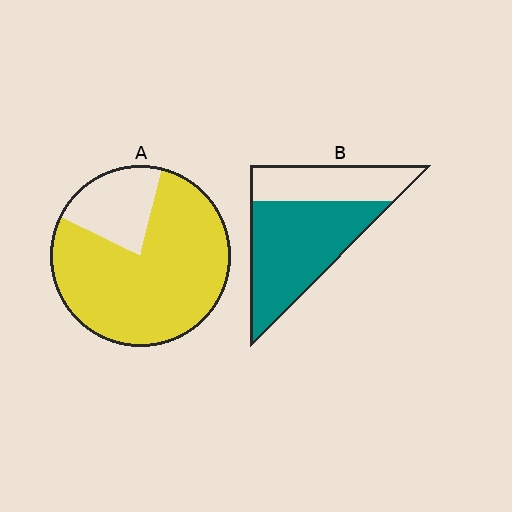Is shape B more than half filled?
Yes.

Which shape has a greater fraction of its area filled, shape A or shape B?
Shape A.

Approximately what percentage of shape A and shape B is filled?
A is approximately 80% and B is approximately 65%.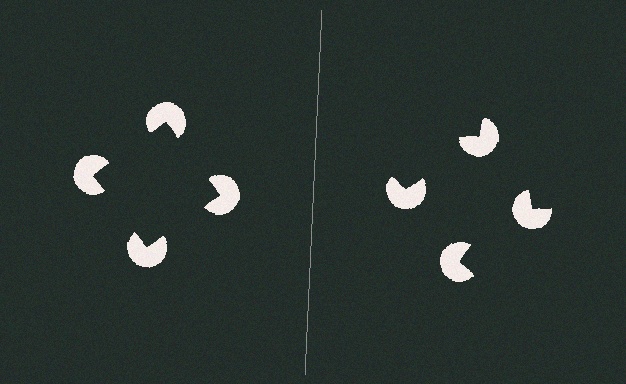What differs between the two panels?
The pac-man discs are positioned identically on both sides; only the wedge orientations differ. On the left they align to a square; on the right they are misaligned.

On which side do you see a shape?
An illusory square appears on the left side. On the right side the wedge cuts are rotated, so no coherent shape forms.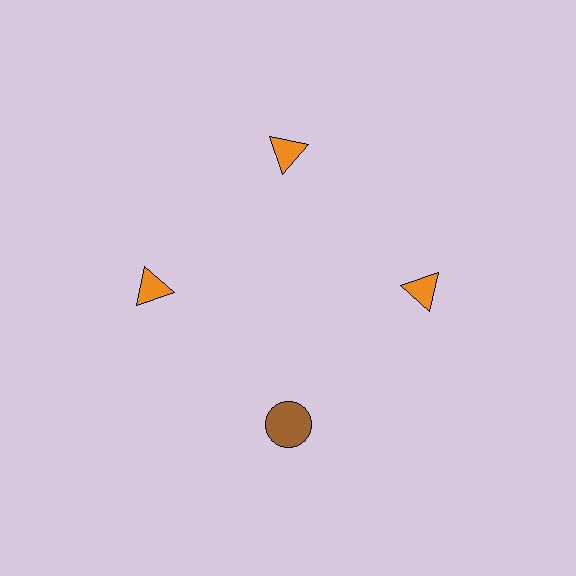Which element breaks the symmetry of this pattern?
The brown circle at roughly the 6 o'clock position breaks the symmetry. All other shapes are orange triangles.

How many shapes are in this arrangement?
There are 4 shapes arranged in a ring pattern.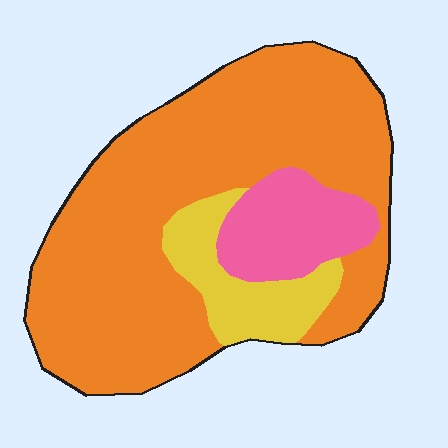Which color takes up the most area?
Orange, at roughly 75%.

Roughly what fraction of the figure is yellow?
Yellow covers about 15% of the figure.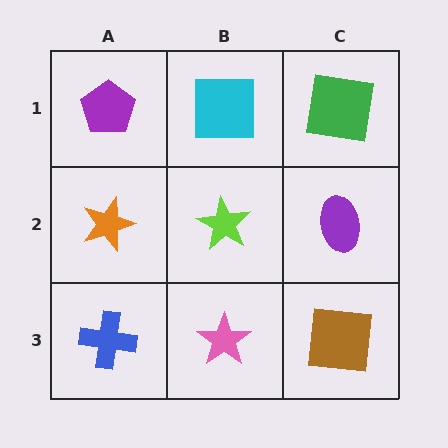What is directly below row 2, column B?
A pink star.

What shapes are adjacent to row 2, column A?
A purple pentagon (row 1, column A), a blue cross (row 3, column A), a lime star (row 2, column B).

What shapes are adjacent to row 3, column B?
A lime star (row 2, column B), a blue cross (row 3, column A), a brown square (row 3, column C).